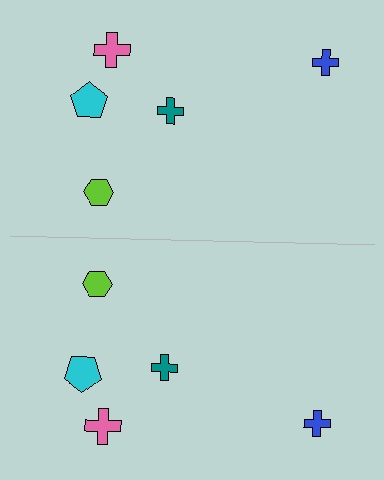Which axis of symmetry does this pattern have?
The pattern has a horizontal axis of symmetry running through the center of the image.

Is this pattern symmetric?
Yes, this pattern has bilateral (reflection) symmetry.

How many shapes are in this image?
There are 10 shapes in this image.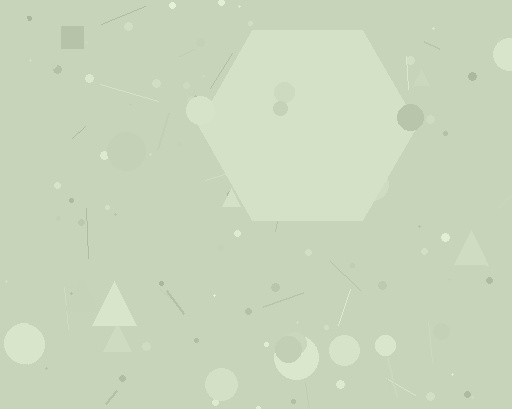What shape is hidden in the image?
A hexagon is hidden in the image.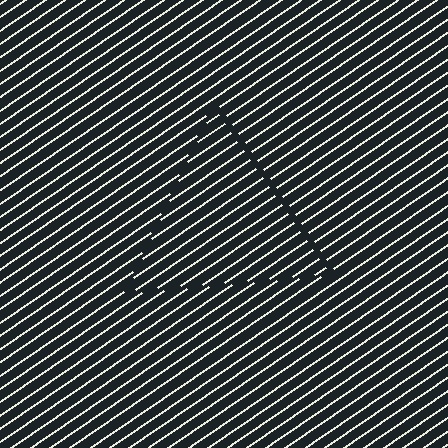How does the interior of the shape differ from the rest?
The interior of the shape contains the same grating, shifted by half a period — the contour is defined by the phase discontinuity where line-ends from the inner and outer gratings abut.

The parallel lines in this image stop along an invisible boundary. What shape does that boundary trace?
An illusory triangle. The interior of the shape contains the same grating, shifted by half a period — the contour is defined by the phase discontinuity where line-ends from the inner and outer gratings abut.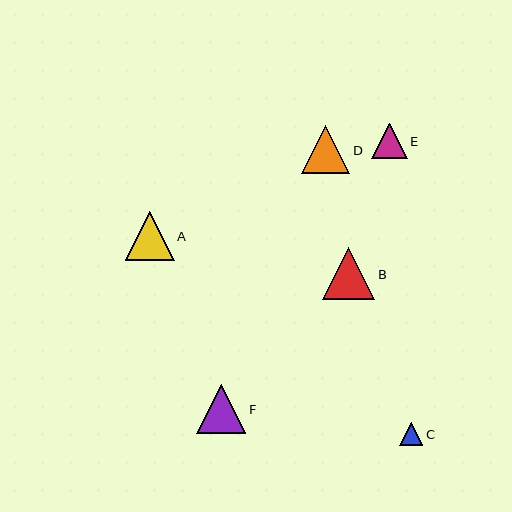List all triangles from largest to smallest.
From largest to smallest: B, A, F, D, E, C.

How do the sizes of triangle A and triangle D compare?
Triangle A and triangle D are approximately the same size.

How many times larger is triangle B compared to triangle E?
Triangle B is approximately 1.5 times the size of triangle E.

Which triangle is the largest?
Triangle B is the largest with a size of approximately 52 pixels.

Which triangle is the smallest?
Triangle C is the smallest with a size of approximately 23 pixels.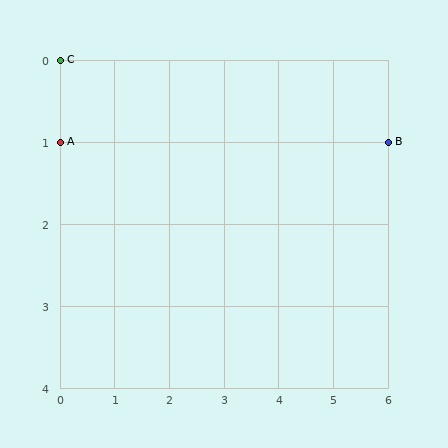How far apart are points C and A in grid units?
Points C and A are 1 row apart.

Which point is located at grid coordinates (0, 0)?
Point C is at (0, 0).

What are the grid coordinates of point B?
Point B is at grid coordinates (6, 1).